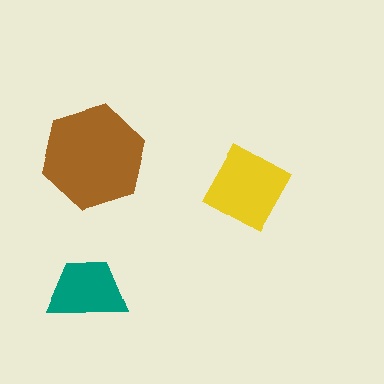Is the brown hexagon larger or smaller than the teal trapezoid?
Larger.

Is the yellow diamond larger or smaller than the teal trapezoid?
Larger.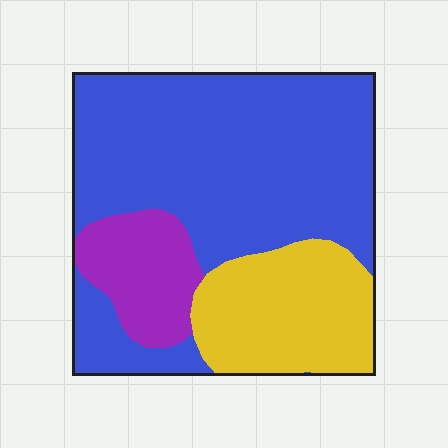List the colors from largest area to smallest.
From largest to smallest: blue, yellow, purple.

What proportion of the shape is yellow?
Yellow covers around 25% of the shape.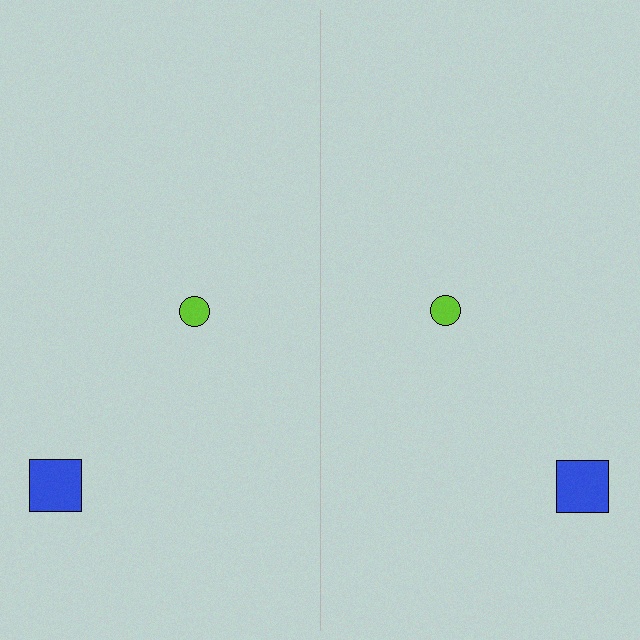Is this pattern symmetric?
Yes, this pattern has bilateral (reflection) symmetry.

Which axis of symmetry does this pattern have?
The pattern has a vertical axis of symmetry running through the center of the image.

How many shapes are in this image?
There are 4 shapes in this image.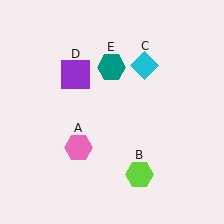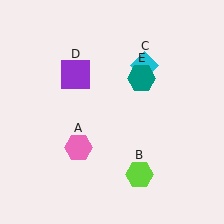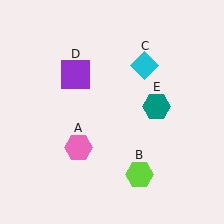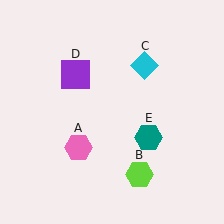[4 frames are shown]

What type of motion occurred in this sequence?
The teal hexagon (object E) rotated clockwise around the center of the scene.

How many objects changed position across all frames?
1 object changed position: teal hexagon (object E).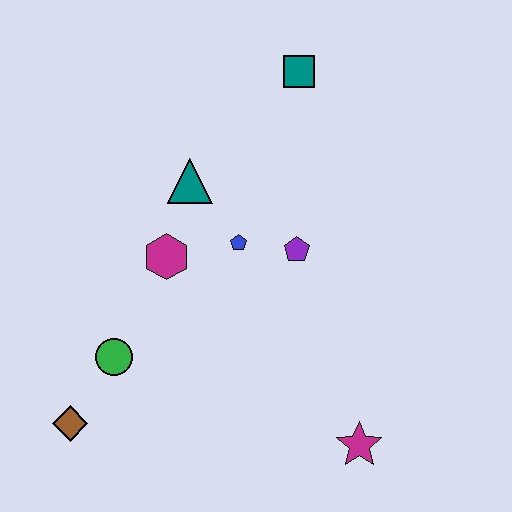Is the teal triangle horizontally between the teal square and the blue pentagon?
No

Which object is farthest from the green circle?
The teal square is farthest from the green circle.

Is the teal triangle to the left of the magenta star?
Yes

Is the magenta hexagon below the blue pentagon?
Yes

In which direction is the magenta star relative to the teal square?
The magenta star is below the teal square.